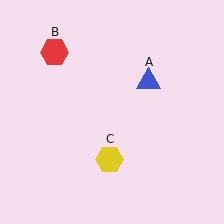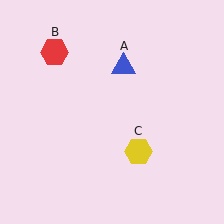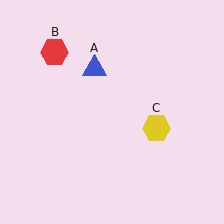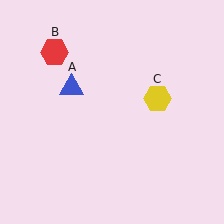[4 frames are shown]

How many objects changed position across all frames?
2 objects changed position: blue triangle (object A), yellow hexagon (object C).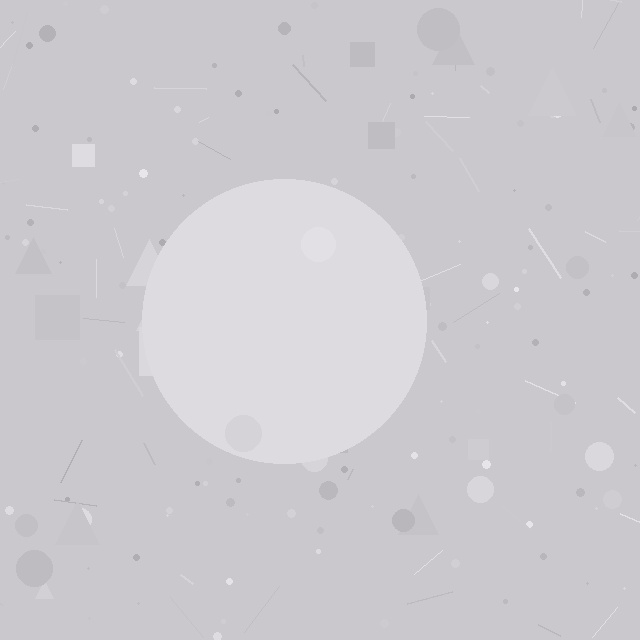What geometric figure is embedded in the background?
A circle is embedded in the background.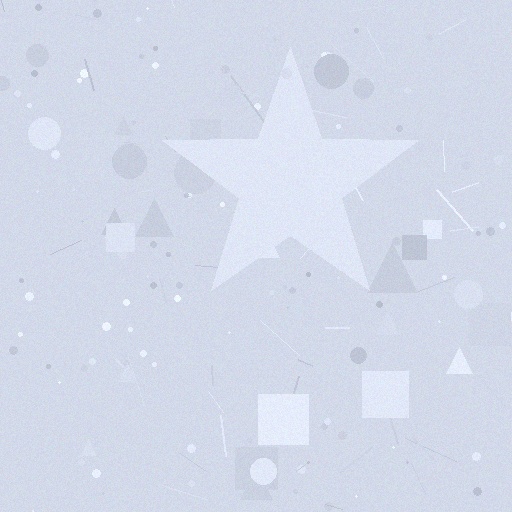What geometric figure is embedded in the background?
A star is embedded in the background.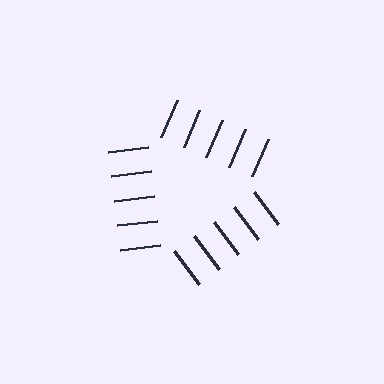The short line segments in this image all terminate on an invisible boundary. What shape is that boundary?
An illusory triangle — the line segments terminate on its edges but no continuous stroke is drawn.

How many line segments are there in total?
15 — 5 along each of the 3 edges.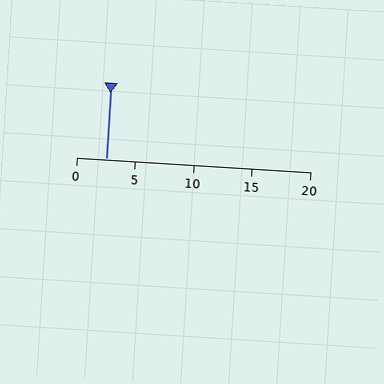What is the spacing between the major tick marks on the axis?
The major ticks are spaced 5 apart.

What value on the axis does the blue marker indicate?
The marker indicates approximately 2.5.